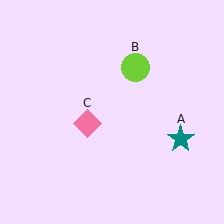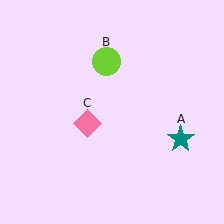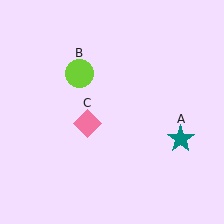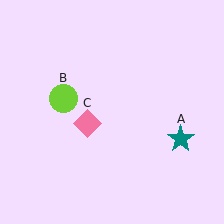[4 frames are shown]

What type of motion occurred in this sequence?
The lime circle (object B) rotated counterclockwise around the center of the scene.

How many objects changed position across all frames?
1 object changed position: lime circle (object B).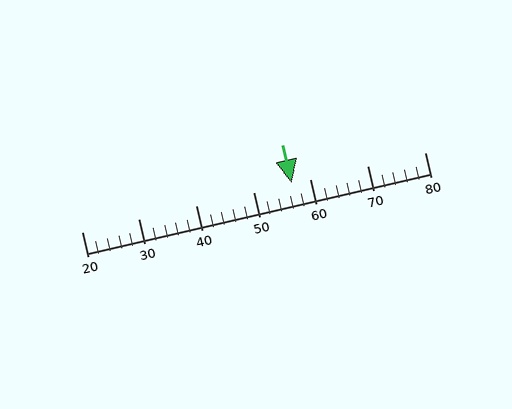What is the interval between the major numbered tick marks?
The major tick marks are spaced 10 units apart.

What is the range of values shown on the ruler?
The ruler shows values from 20 to 80.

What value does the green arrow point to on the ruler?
The green arrow points to approximately 57.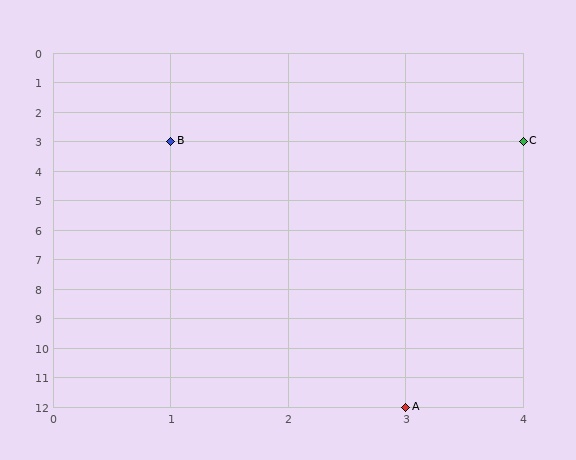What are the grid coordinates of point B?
Point B is at grid coordinates (1, 3).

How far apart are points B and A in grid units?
Points B and A are 2 columns and 9 rows apart (about 9.2 grid units diagonally).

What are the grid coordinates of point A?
Point A is at grid coordinates (3, 12).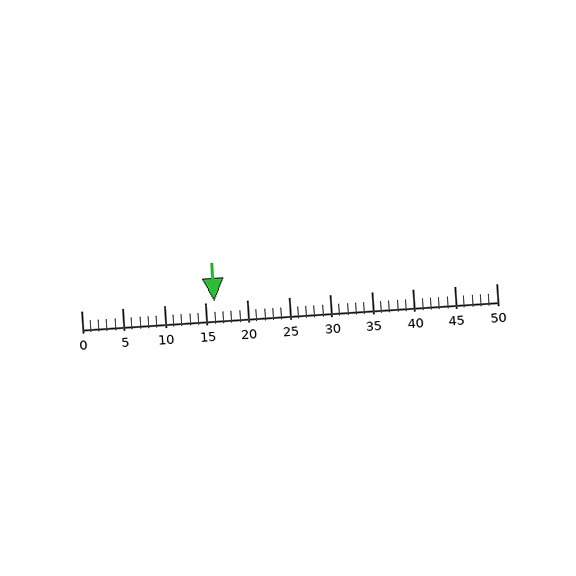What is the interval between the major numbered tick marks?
The major tick marks are spaced 5 units apart.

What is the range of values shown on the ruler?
The ruler shows values from 0 to 50.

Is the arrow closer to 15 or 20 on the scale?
The arrow is closer to 15.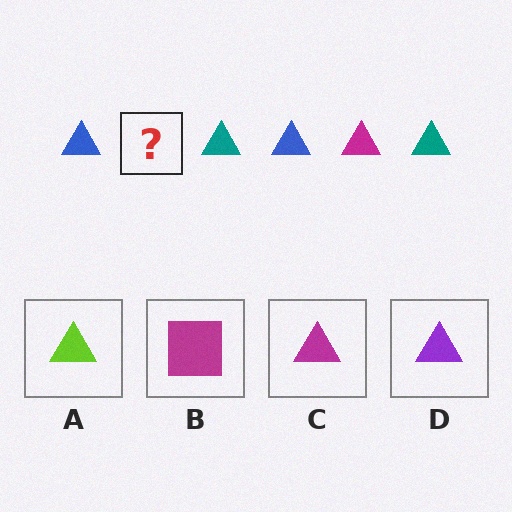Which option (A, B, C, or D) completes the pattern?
C.